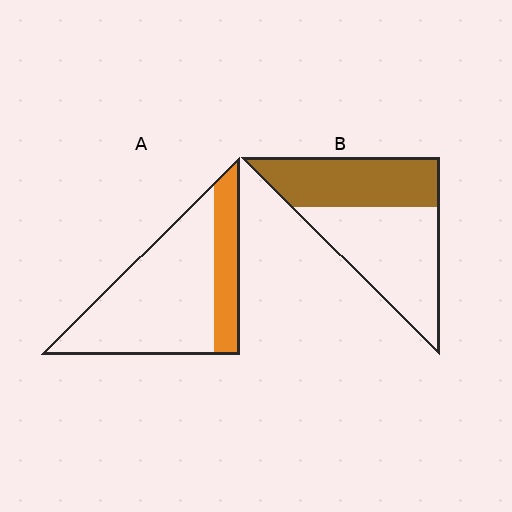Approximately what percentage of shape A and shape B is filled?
A is approximately 25% and B is approximately 45%.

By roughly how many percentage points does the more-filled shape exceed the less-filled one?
By roughly 20 percentage points (B over A).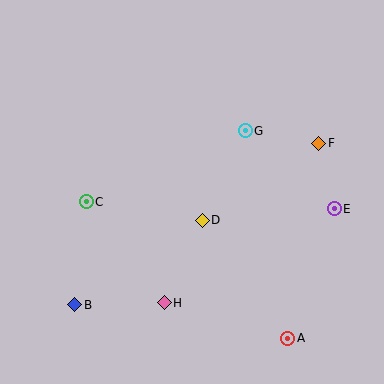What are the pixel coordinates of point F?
Point F is at (319, 143).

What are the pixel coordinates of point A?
Point A is at (288, 338).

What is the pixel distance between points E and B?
The distance between E and B is 277 pixels.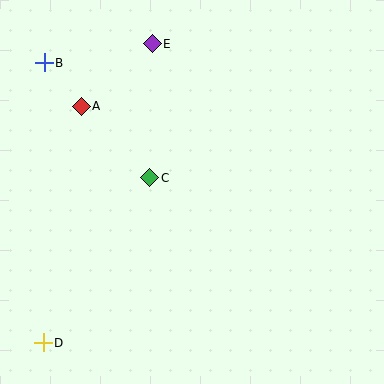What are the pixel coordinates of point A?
Point A is at (81, 106).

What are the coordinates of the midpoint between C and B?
The midpoint between C and B is at (97, 120).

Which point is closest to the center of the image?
Point C at (150, 178) is closest to the center.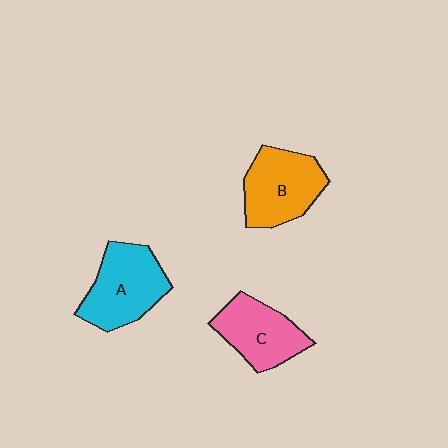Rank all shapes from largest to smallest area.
From largest to smallest: A (cyan), B (orange), C (pink).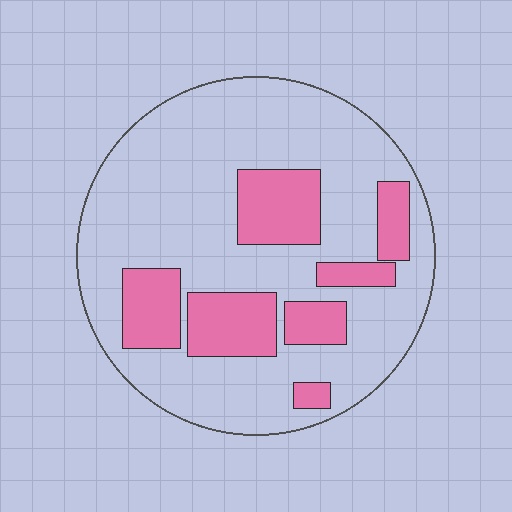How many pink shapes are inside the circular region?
7.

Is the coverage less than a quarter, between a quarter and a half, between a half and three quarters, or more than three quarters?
Between a quarter and a half.